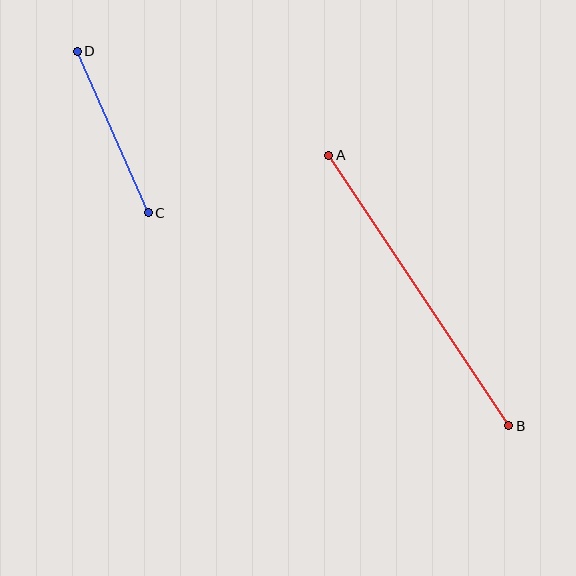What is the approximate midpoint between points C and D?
The midpoint is at approximately (113, 132) pixels.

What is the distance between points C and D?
The distance is approximately 177 pixels.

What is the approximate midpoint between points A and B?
The midpoint is at approximately (419, 291) pixels.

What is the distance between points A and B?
The distance is approximately 325 pixels.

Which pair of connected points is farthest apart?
Points A and B are farthest apart.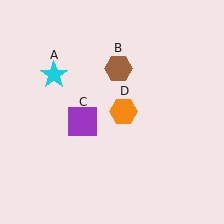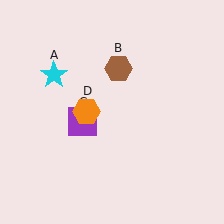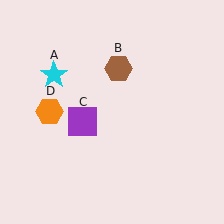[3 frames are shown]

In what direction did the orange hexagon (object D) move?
The orange hexagon (object D) moved left.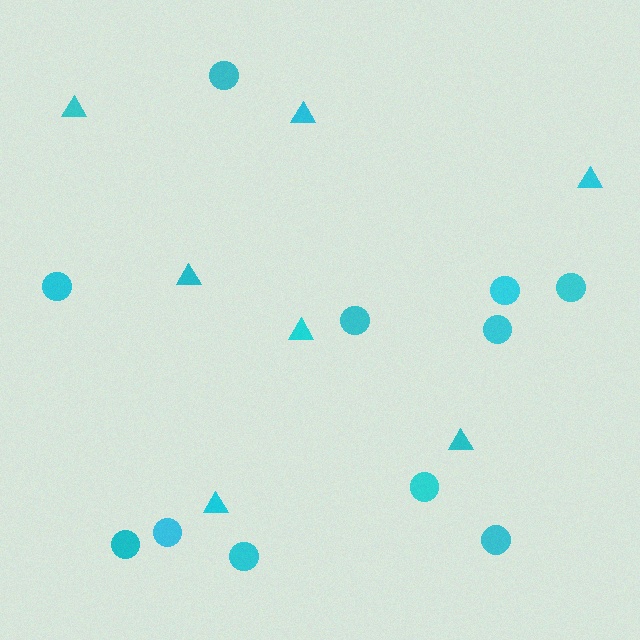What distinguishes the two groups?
There are 2 groups: one group of circles (11) and one group of triangles (7).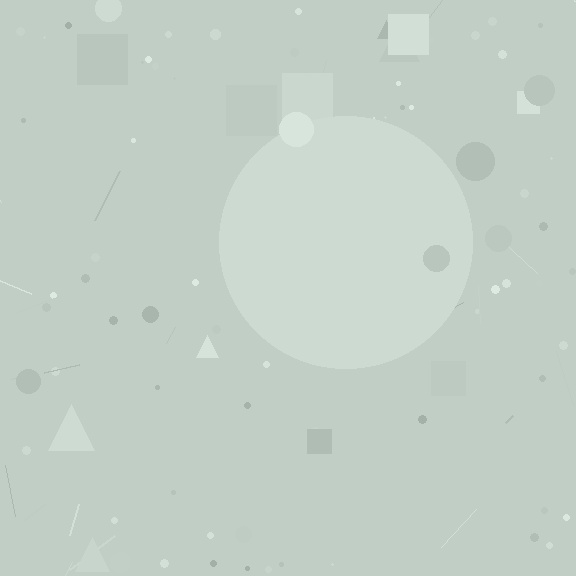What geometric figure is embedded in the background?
A circle is embedded in the background.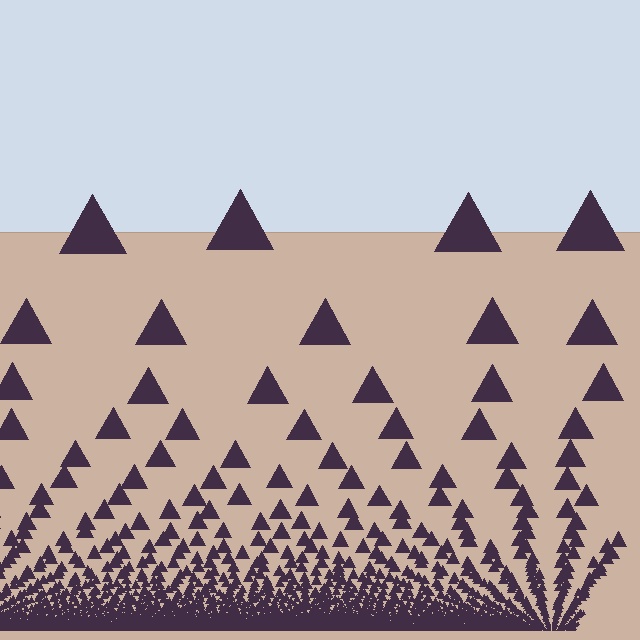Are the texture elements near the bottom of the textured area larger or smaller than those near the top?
Smaller. The gradient is inverted — elements near the bottom are smaller and denser.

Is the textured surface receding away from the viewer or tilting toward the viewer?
The surface appears to tilt toward the viewer. Texture elements get larger and sparser toward the top.